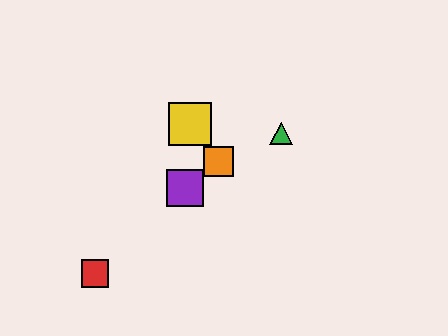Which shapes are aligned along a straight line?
The blue triangle, the yellow square, the orange square are aligned along a straight line.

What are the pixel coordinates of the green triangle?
The green triangle is at (281, 134).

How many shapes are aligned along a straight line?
3 shapes (the blue triangle, the yellow square, the orange square) are aligned along a straight line.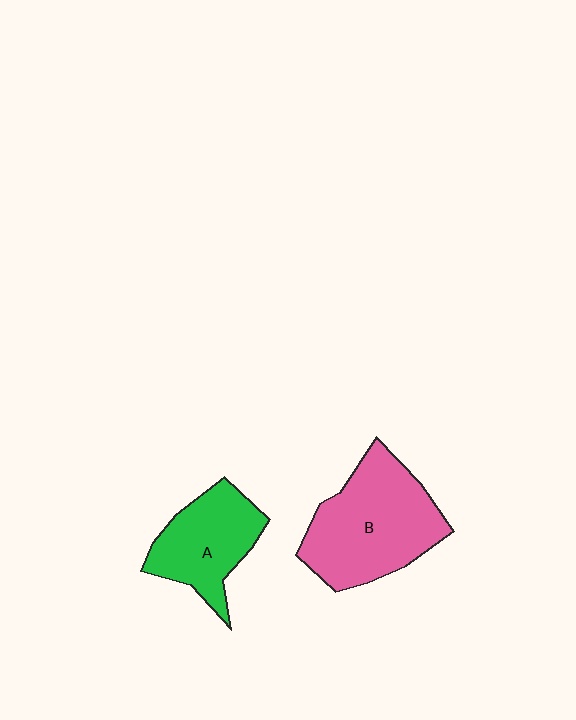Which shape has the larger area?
Shape B (pink).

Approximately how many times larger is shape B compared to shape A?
Approximately 1.5 times.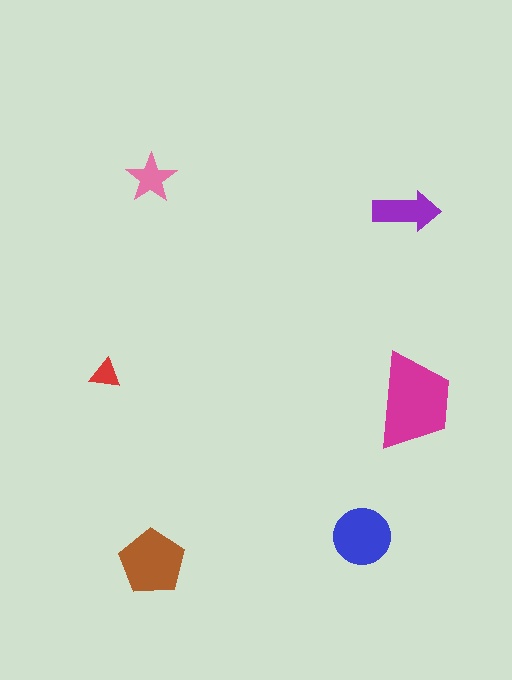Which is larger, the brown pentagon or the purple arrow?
The brown pentagon.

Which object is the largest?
The magenta trapezoid.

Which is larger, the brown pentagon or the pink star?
The brown pentagon.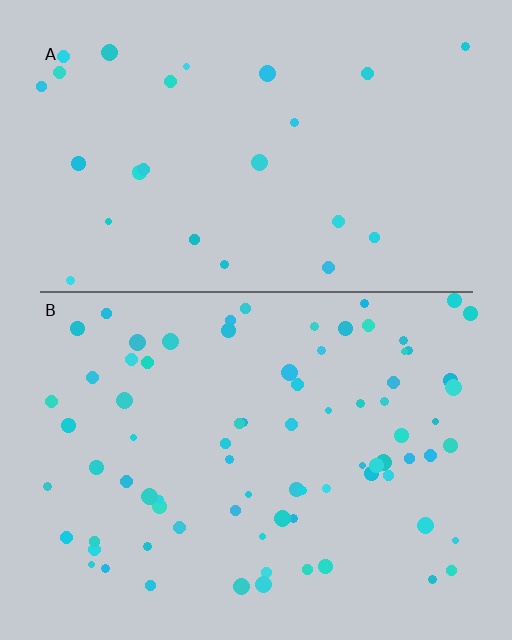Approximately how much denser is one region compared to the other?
Approximately 3.1× — region B over region A.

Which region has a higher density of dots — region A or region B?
B (the bottom).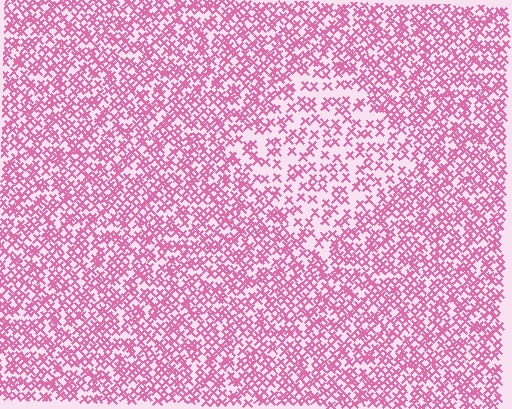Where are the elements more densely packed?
The elements are more densely packed outside the diamond boundary.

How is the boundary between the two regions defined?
The boundary is defined by a change in element density (approximately 1.9x ratio). All elements are the same color, size, and shape.